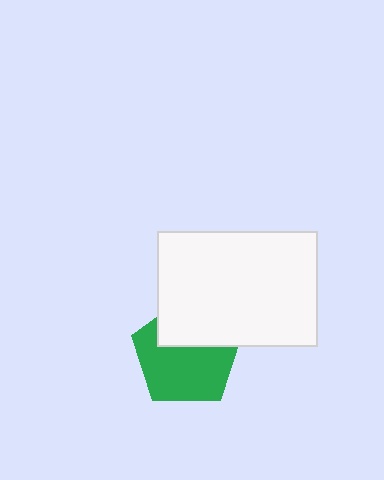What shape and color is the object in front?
The object in front is a white rectangle.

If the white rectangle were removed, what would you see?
You would see the complete green pentagon.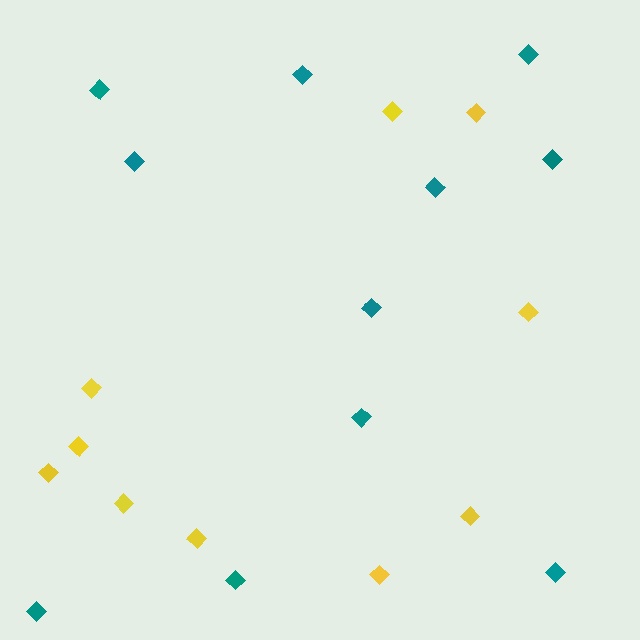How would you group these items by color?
There are 2 groups: one group of teal diamonds (11) and one group of yellow diamonds (10).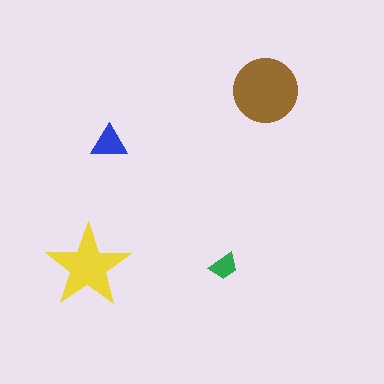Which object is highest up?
The brown circle is topmost.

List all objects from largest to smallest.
The brown circle, the yellow star, the blue triangle, the green trapezoid.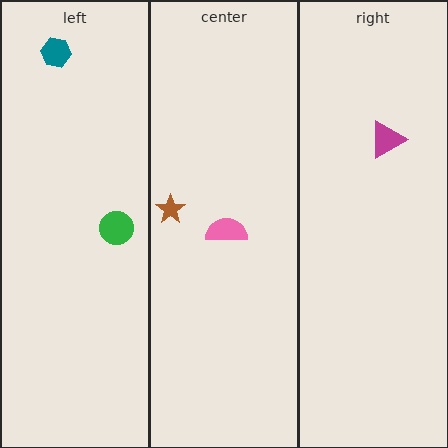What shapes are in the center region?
The brown star, the pink semicircle.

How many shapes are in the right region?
1.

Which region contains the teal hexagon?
The left region.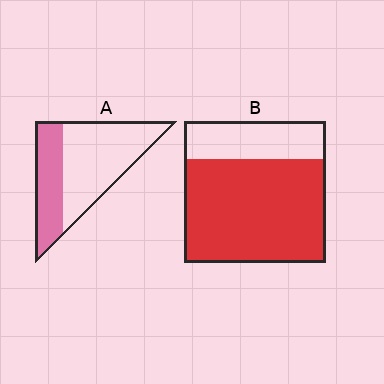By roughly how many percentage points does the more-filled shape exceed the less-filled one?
By roughly 40 percentage points (B over A).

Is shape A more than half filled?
No.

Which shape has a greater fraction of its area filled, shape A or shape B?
Shape B.